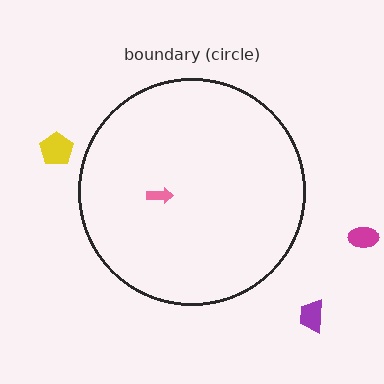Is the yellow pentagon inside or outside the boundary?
Outside.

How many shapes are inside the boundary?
1 inside, 3 outside.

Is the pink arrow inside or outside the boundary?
Inside.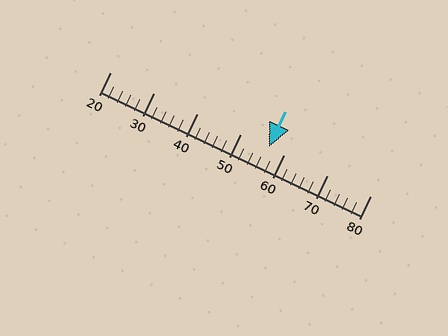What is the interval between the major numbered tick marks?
The major tick marks are spaced 10 units apart.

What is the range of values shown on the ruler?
The ruler shows values from 20 to 80.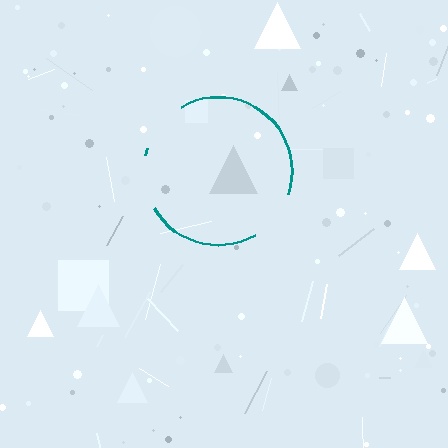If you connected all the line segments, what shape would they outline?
They would outline a circle.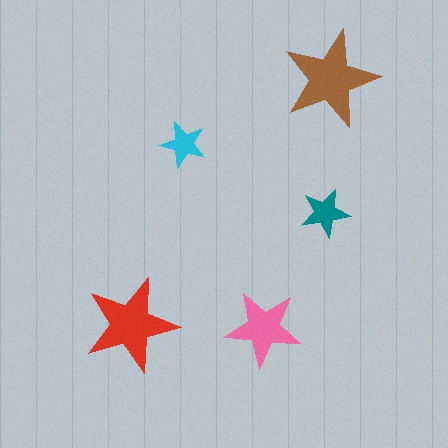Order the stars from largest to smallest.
the brown one, the red one, the pink one, the teal one, the cyan one.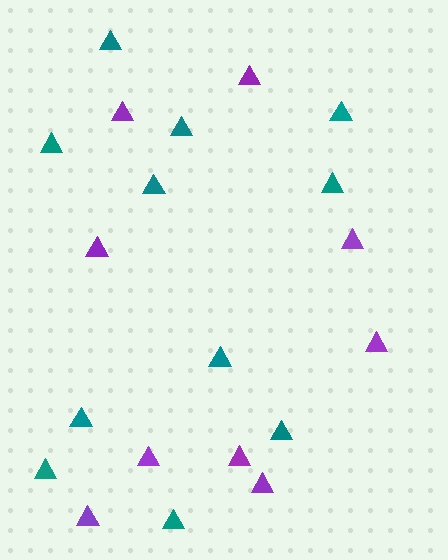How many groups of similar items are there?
There are 2 groups: one group of purple triangles (9) and one group of teal triangles (11).